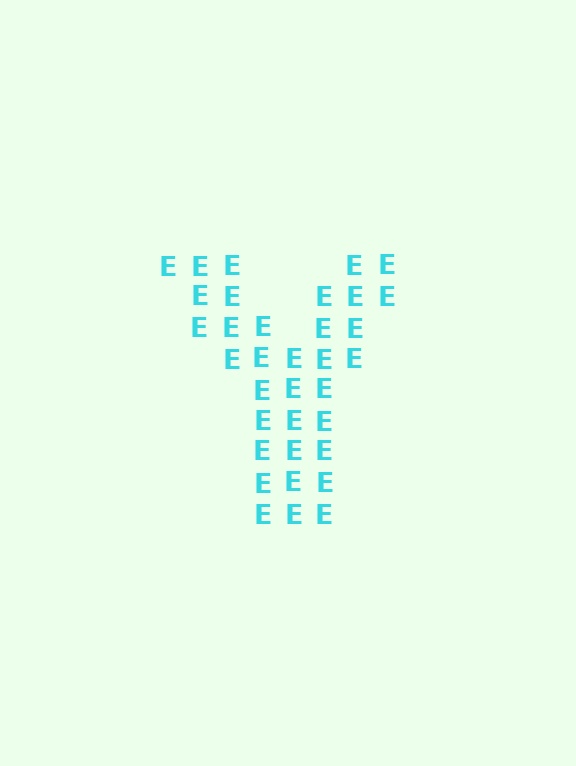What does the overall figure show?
The overall figure shows the letter Y.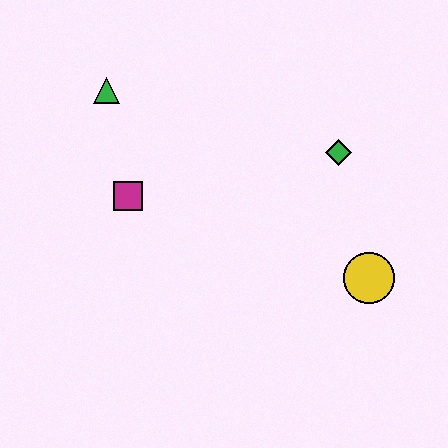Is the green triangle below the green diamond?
No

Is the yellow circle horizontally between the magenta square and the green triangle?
No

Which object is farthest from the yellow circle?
The green triangle is farthest from the yellow circle.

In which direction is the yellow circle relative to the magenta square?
The yellow circle is to the right of the magenta square.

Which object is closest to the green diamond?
The yellow circle is closest to the green diamond.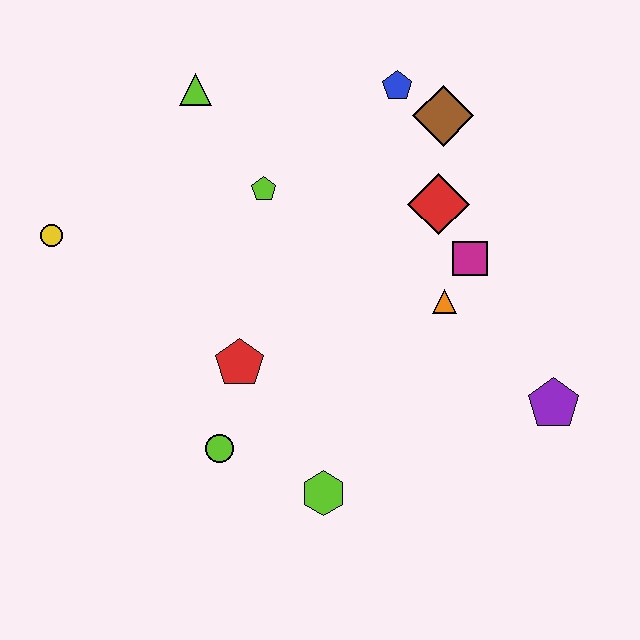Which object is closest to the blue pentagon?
The brown diamond is closest to the blue pentagon.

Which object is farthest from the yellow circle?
The purple pentagon is farthest from the yellow circle.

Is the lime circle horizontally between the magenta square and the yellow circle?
Yes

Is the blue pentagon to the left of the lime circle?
No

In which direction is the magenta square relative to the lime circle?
The magenta square is to the right of the lime circle.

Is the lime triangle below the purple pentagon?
No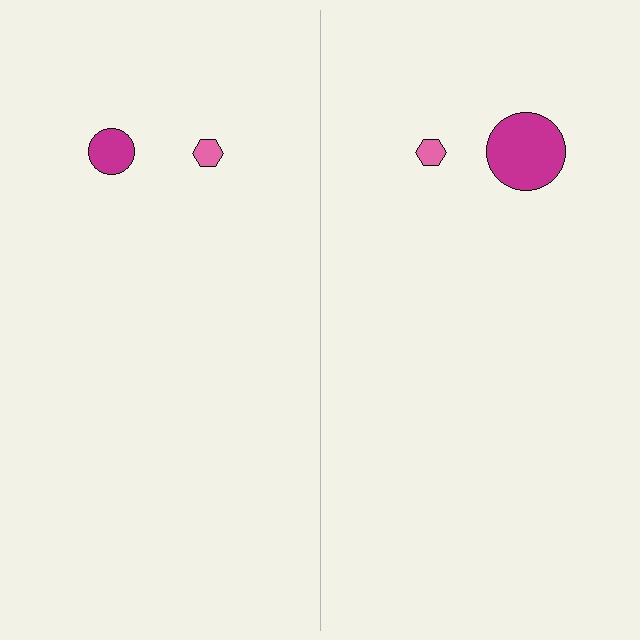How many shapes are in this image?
There are 4 shapes in this image.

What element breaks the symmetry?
The magenta circle on the right side has a different size than its mirror counterpart.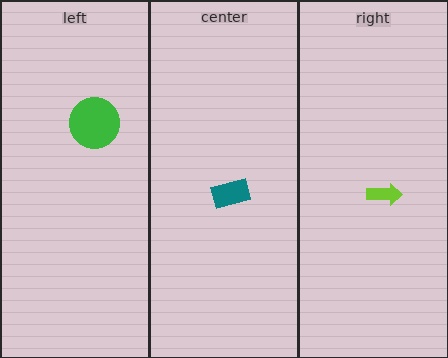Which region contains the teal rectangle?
The center region.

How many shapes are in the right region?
1.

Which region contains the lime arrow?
The right region.